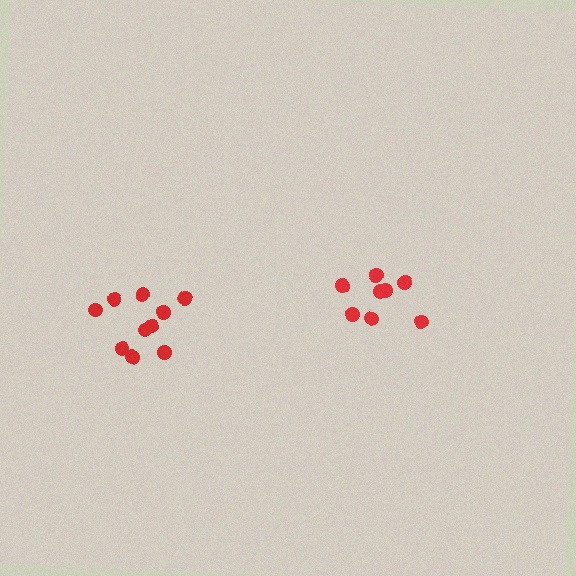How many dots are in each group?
Group 1: 10 dots, Group 2: 8 dots (18 total).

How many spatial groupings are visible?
There are 2 spatial groupings.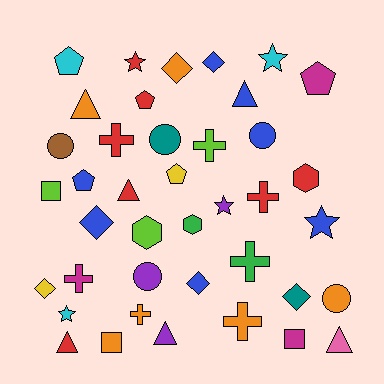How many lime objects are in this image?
There are 3 lime objects.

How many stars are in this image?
There are 5 stars.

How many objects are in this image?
There are 40 objects.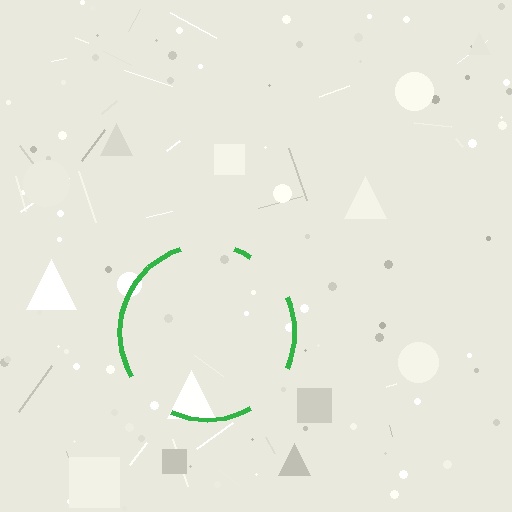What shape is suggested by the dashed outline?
The dashed outline suggests a circle.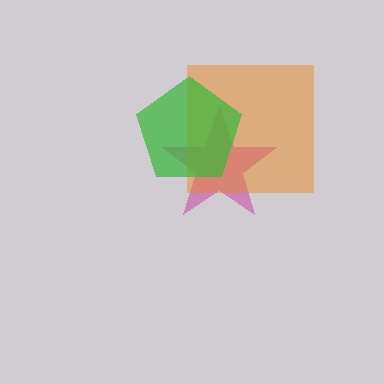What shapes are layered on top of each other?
The layered shapes are: a magenta star, an orange square, a green pentagon.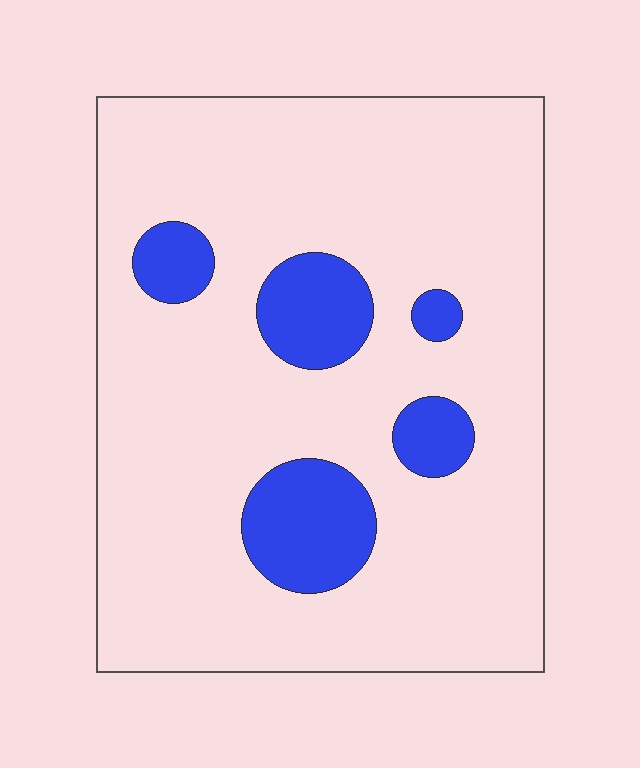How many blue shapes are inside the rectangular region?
5.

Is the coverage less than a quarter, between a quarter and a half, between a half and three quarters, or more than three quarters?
Less than a quarter.